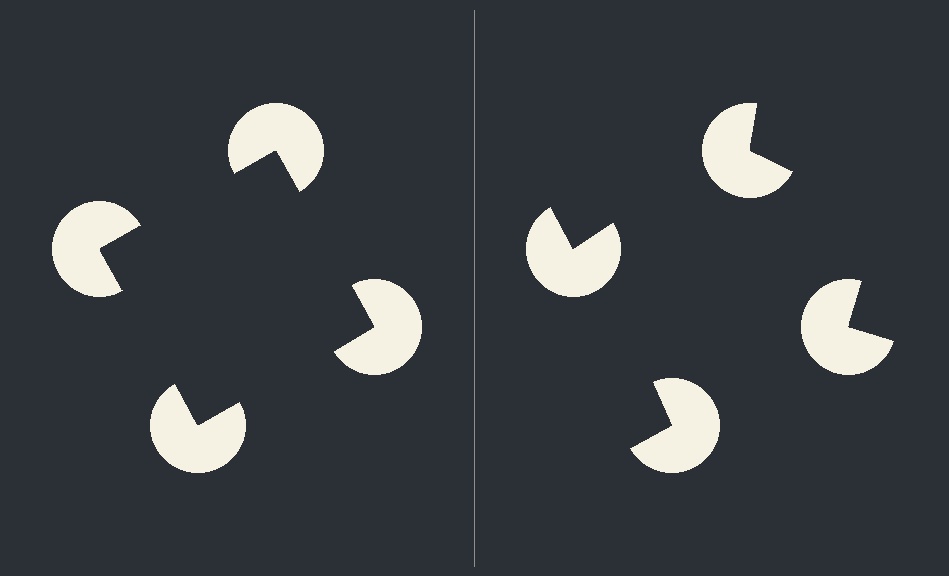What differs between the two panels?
The pac-man discs are positioned identically on both sides; only the wedge orientations differ. On the left they align to a square; on the right they are misaligned.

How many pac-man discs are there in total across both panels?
8 — 4 on each side.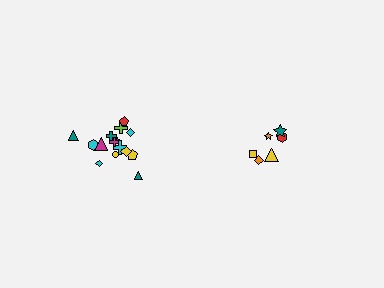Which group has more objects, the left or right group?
The left group.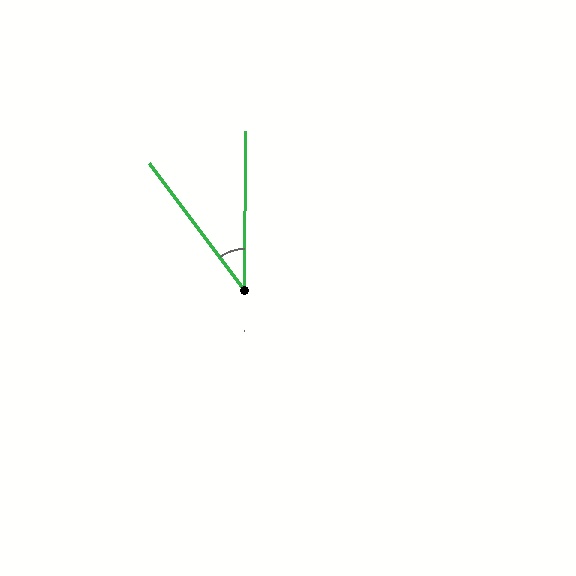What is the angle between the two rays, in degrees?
Approximately 37 degrees.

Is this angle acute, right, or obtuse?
It is acute.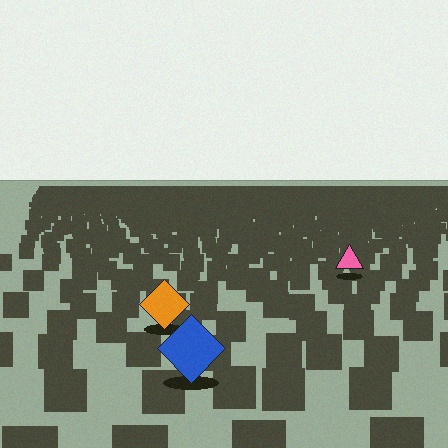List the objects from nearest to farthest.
From nearest to farthest: the blue diamond, the orange diamond, the pink triangle.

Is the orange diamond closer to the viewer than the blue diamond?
No. The blue diamond is closer — you can tell from the texture gradient: the ground texture is coarser near it.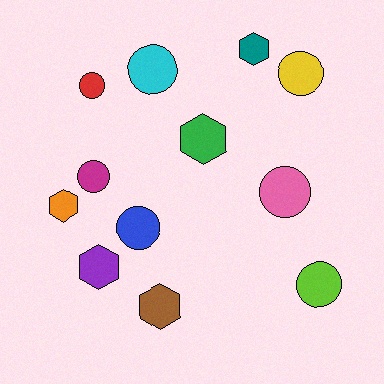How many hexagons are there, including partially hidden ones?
There are 5 hexagons.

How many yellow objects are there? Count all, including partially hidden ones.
There is 1 yellow object.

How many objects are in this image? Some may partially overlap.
There are 12 objects.